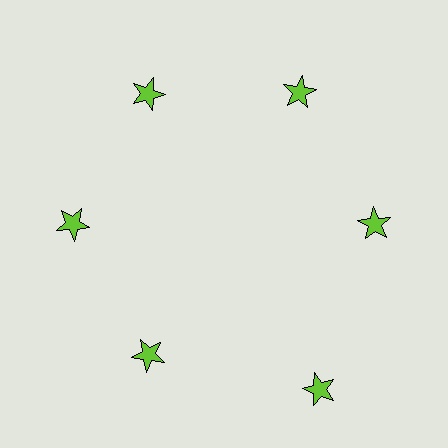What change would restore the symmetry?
The symmetry would be restored by moving it inward, back onto the ring so that all 6 stars sit at equal angles and equal distance from the center.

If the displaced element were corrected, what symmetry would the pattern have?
It would have 6-fold rotational symmetry — the pattern would map onto itself every 60 degrees.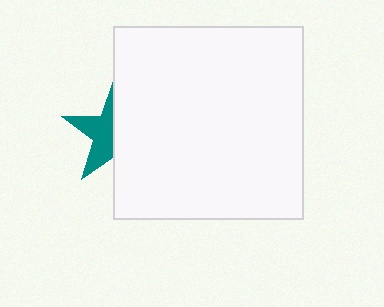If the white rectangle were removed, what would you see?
You would see the complete teal star.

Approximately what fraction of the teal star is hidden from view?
Roughly 53% of the teal star is hidden behind the white rectangle.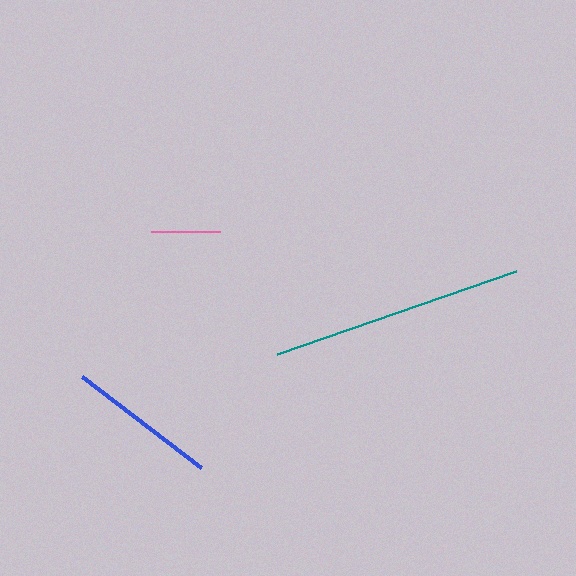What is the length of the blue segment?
The blue segment is approximately 150 pixels long.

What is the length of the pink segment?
The pink segment is approximately 69 pixels long.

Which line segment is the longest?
The teal line is the longest at approximately 253 pixels.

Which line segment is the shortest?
The pink line is the shortest at approximately 69 pixels.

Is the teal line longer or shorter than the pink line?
The teal line is longer than the pink line.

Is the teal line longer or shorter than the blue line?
The teal line is longer than the blue line.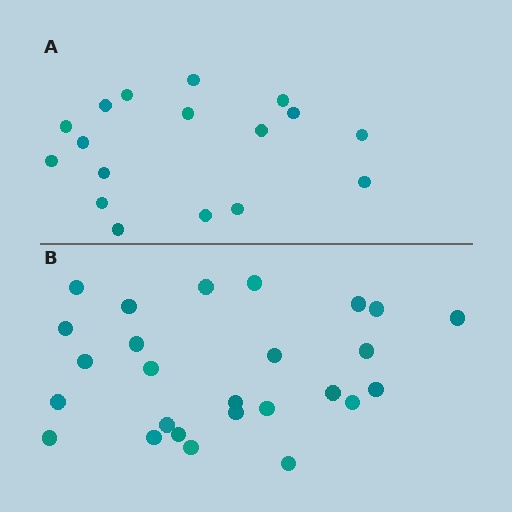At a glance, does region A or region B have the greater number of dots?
Region B (the bottom region) has more dots.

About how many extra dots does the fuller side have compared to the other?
Region B has roughly 8 or so more dots than region A.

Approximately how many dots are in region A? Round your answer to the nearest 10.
About 20 dots. (The exact count is 17, which rounds to 20.)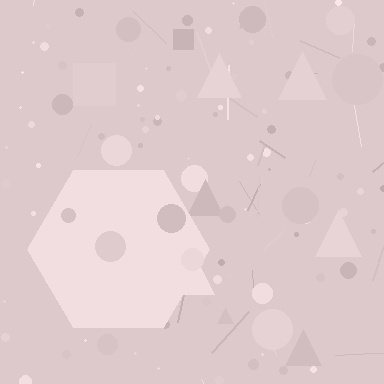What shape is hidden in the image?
A hexagon is hidden in the image.